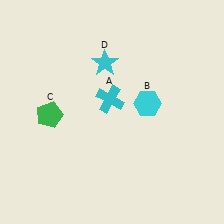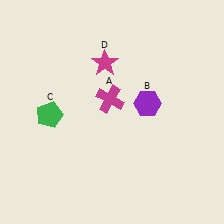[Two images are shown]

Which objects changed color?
A changed from cyan to magenta. B changed from cyan to purple. D changed from cyan to magenta.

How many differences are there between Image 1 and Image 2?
There are 3 differences between the two images.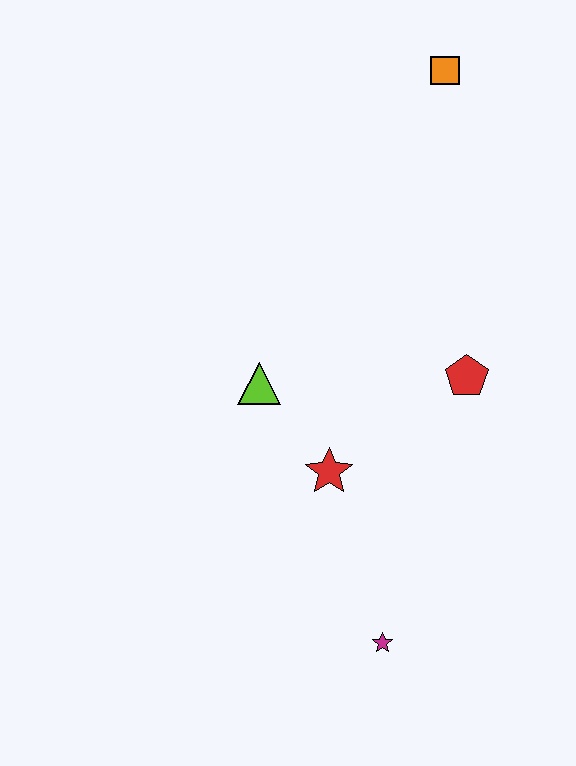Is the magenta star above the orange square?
No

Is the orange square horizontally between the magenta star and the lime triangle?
No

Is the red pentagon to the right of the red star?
Yes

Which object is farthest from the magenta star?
The orange square is farthest from the magenta star.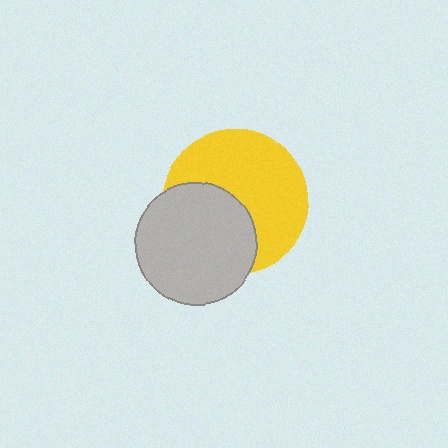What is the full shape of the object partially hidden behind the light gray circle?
The partially hidden object is a yellow circle.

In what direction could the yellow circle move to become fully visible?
The yellow circle could move toward the upper-right. That would shift it out from behind the light gray circle entirely.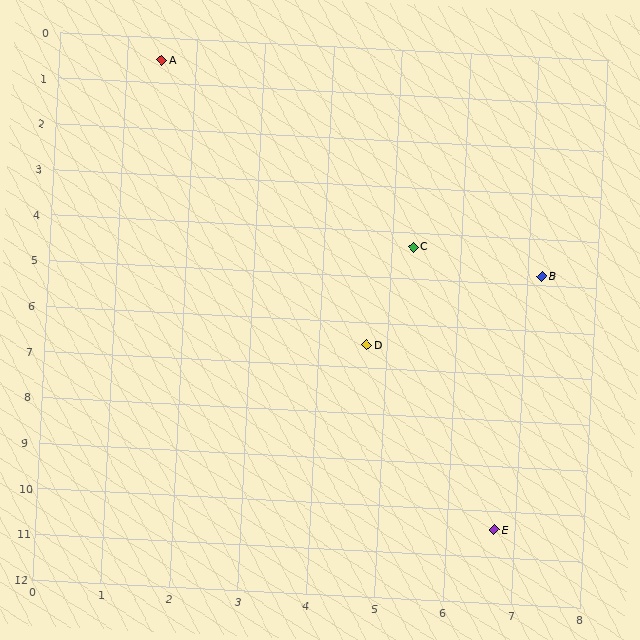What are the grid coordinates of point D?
Point D is at approximately (4.7, 6.5).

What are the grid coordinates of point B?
Point B is at approximately (7.2, 4.8).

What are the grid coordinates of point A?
Point A is at approximately (1.5, 0.5).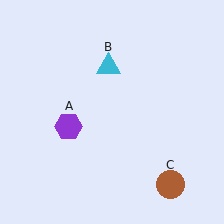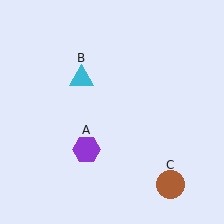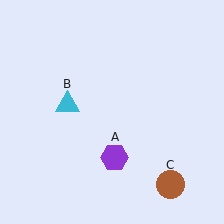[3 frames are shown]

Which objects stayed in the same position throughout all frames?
Brown circle (object C) remained stationary.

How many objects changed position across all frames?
2 objects changed position: purple hexagon (object A), cyan triangle (object B).